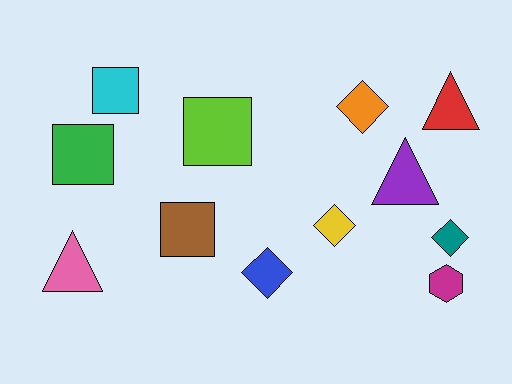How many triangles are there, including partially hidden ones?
There are 3 triangles.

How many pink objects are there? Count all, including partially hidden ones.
There is 1 pink object.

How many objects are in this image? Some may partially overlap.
There are 12 objects.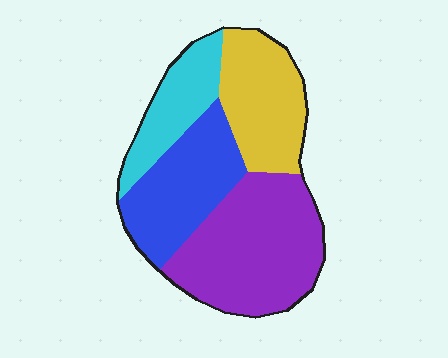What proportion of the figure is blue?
Blue takes up about one quarter (1/4) of the figure.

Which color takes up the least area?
Cyan, at roughly 15%.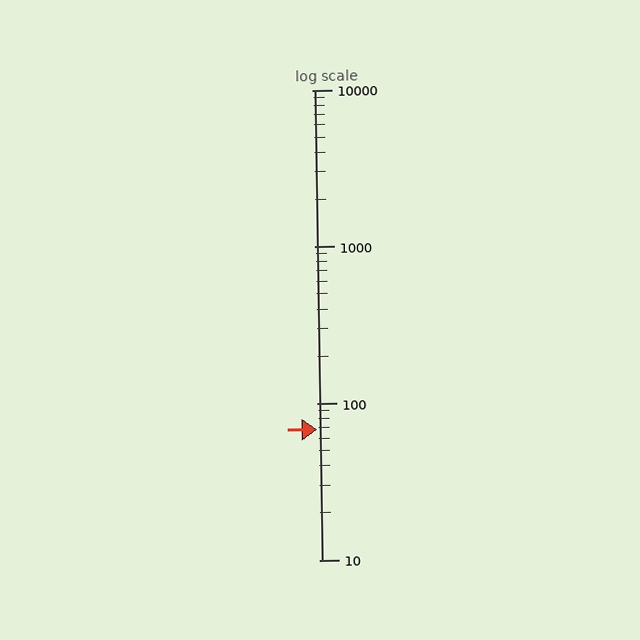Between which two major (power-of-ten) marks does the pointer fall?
The pointer is between 10 and 100.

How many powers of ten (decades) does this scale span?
The scale spans 3 decades, from 10 to 10000.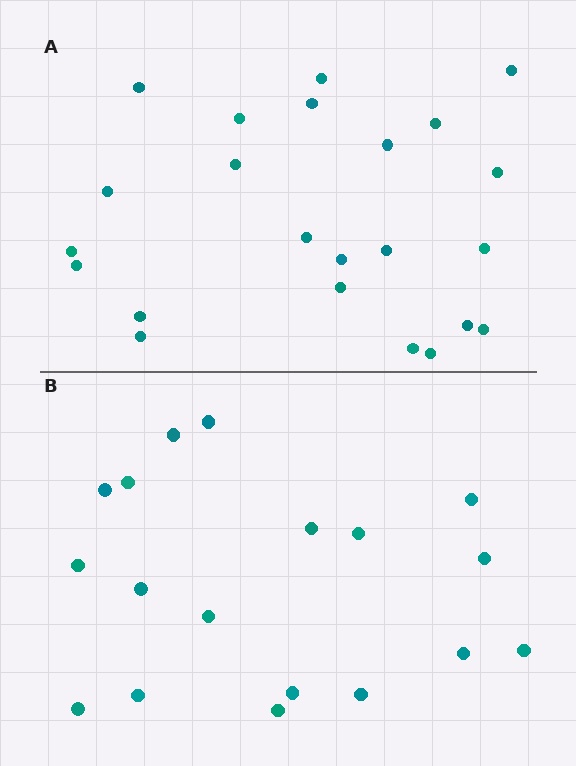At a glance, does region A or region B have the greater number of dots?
Region A (the top region) has more dots.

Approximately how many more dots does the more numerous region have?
Region A has about 5 more dots than region B.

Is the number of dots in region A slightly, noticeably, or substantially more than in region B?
Region A has noticeably more, but not dramatically so. The ratio is roughly 1.3 to 1.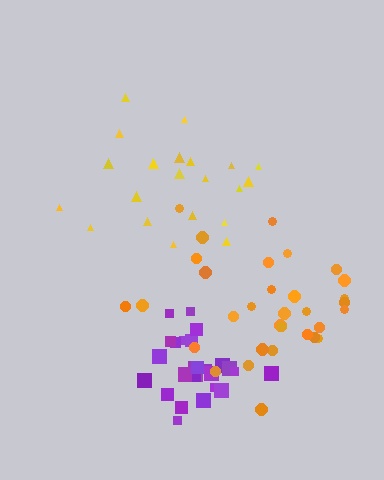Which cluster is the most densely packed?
Purple.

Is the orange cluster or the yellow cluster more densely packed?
Orange.